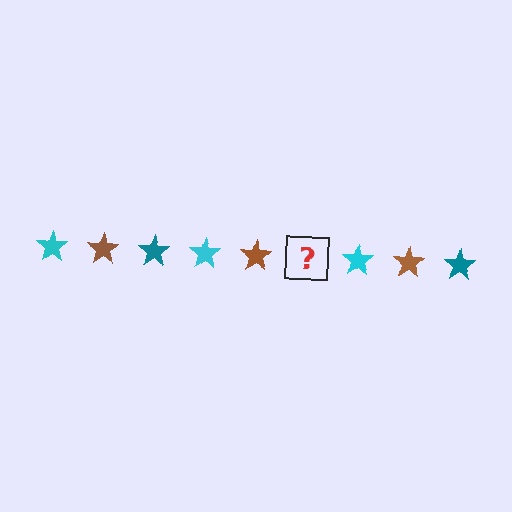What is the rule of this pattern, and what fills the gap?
The rule is that the pattern cycles through cyan, brown, teal stars. The gap should be filled with a teal star.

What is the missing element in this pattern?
The missing element is a teal star.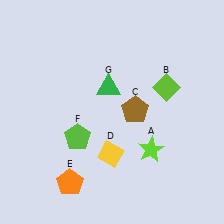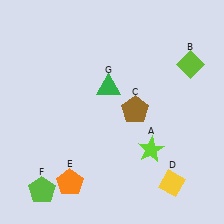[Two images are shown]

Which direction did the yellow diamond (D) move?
The yellow diamond (D) moved right.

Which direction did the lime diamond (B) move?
The lime diamond (B) moved right.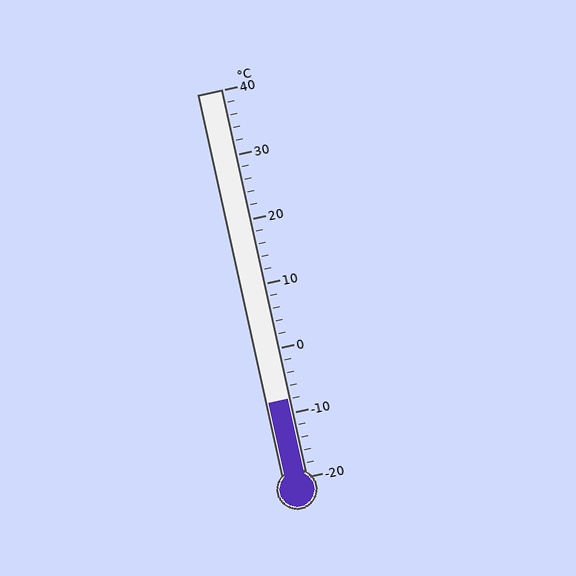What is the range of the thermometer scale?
The thermometer scale ranges from -20°C to 40°C.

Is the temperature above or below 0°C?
The temperature is below 0°C.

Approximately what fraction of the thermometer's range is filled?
The thermometer is filled to approximately 20% of its range.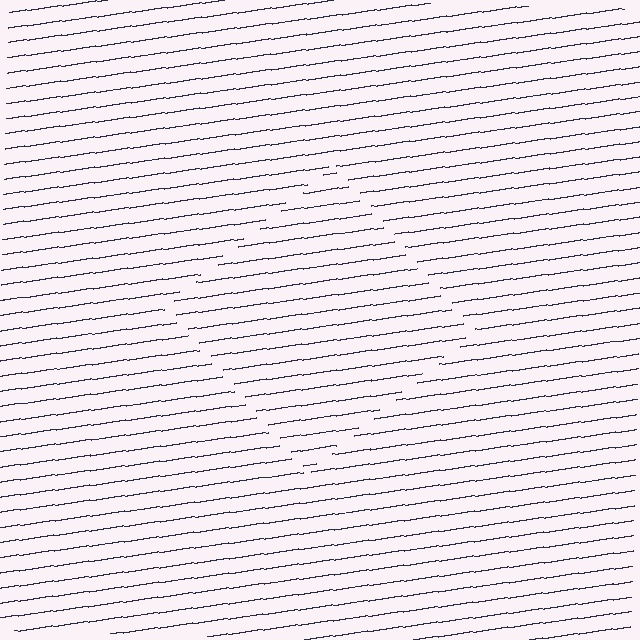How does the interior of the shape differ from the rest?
The interior of the shape contains the same grating, shifted by half a period — the contour is defined by the phase discontinuity where line-ends from the inner and outer gratings abut.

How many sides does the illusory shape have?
4 sides — the line-ends trace a square.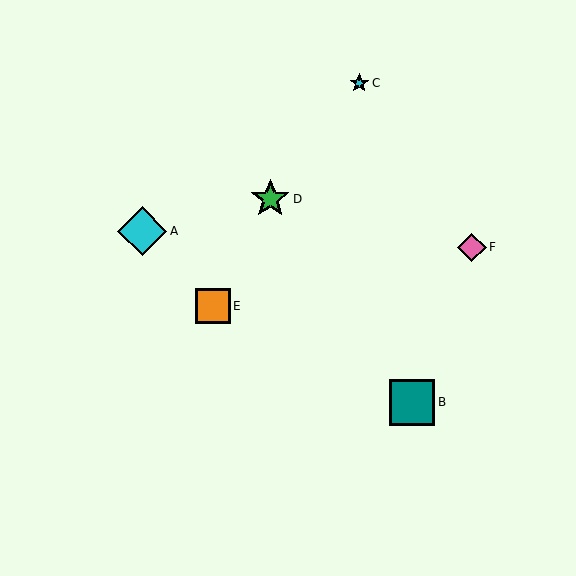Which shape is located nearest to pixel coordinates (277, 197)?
The green star (labeled D) at (270, 199) is nearest to that location.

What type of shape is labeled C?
Shape C is a cyan star.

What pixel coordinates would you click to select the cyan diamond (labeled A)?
Click at (142, 231) to select the cyan diamond A.